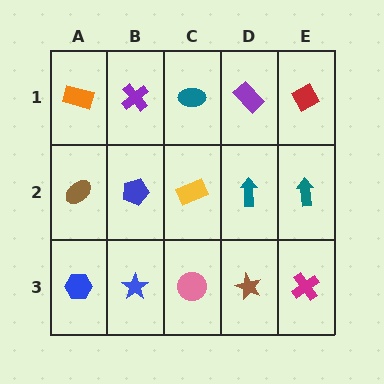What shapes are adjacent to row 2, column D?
A purple rectangle (row 1, column D), a brown star (row 3, column D), a yellow rectangle (row 2, column C), a teal arrow (row 2, column E).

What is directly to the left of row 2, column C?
A blue pentagon.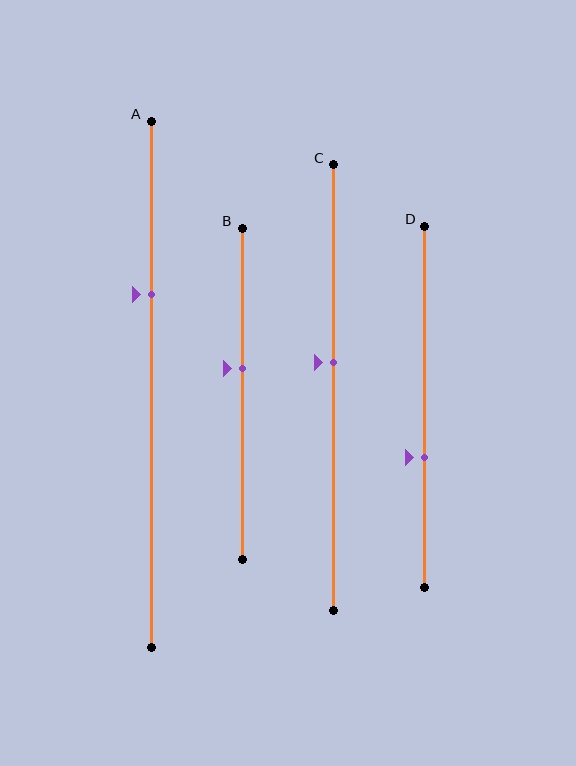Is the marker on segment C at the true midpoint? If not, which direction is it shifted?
No, the marker on segment C is shifted upward by about 6% of the segment length.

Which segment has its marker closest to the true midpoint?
Segment C has its marker closest to the true midpoint.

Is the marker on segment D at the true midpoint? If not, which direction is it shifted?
No, the marker on segment D is shifted downward by about 14% of the segment length.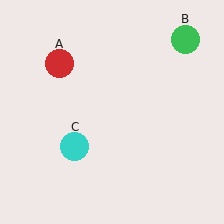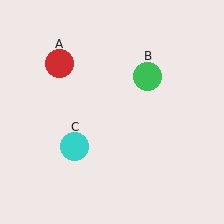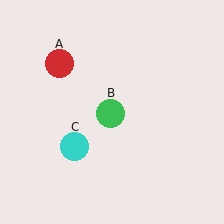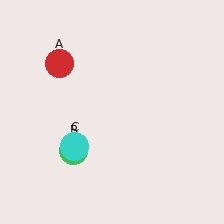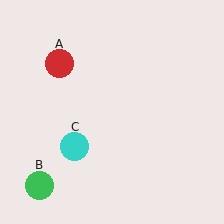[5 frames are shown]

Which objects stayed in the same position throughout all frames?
Red circle (object A) and cyan circle (object C) remained stationary.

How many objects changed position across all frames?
1 object changed position: green circle (object B).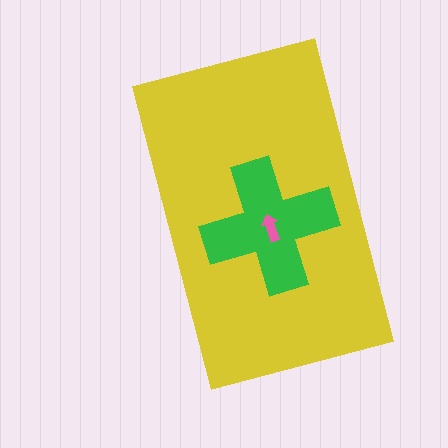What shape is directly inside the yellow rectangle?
The green cross.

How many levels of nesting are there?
3.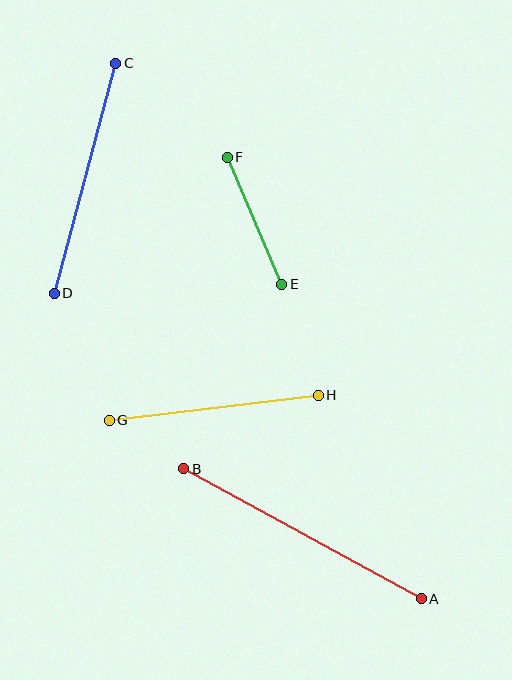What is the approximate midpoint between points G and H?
The midpoint is at approximately (214, 408) pixels.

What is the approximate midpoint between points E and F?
The midpoint is at approximately (254, 221) pixels.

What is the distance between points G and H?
The distance is approximately 211 pixels.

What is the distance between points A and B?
The distance is approximately 271 pixels.